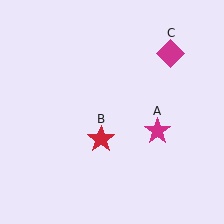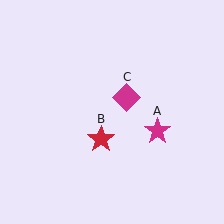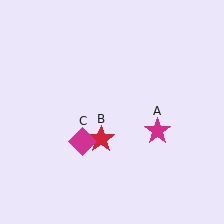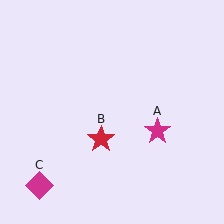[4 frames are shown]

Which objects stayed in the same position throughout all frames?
Magenta star (object A) and red star (object B) remained stationary.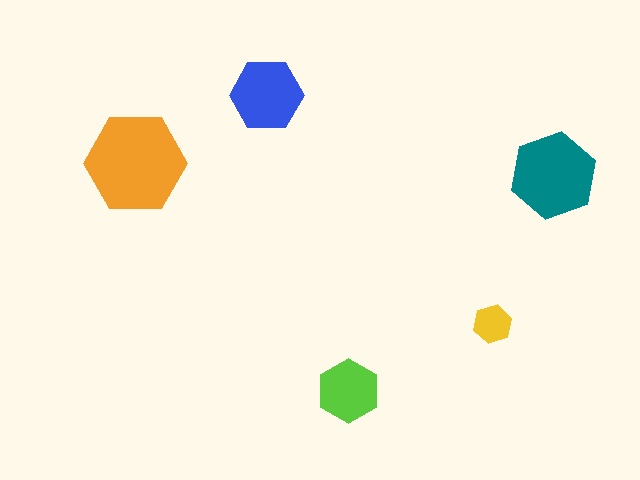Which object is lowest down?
The lime hexagon is bottommost.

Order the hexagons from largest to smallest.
the orange one, the teal one, the blue one, the lime one, the yellow one.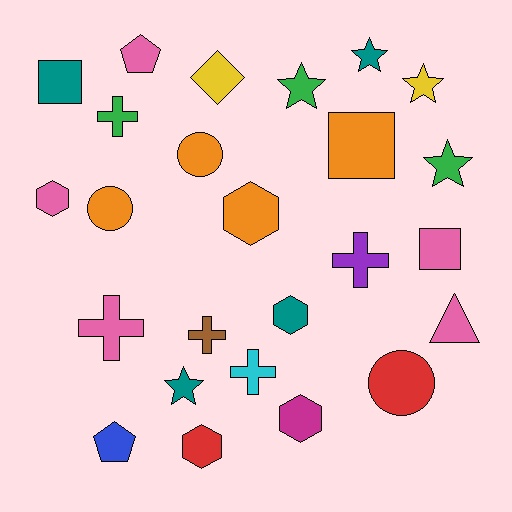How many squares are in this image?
There are 3 squares.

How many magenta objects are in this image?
There is 1 magenta object.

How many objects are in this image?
There are 25 objects.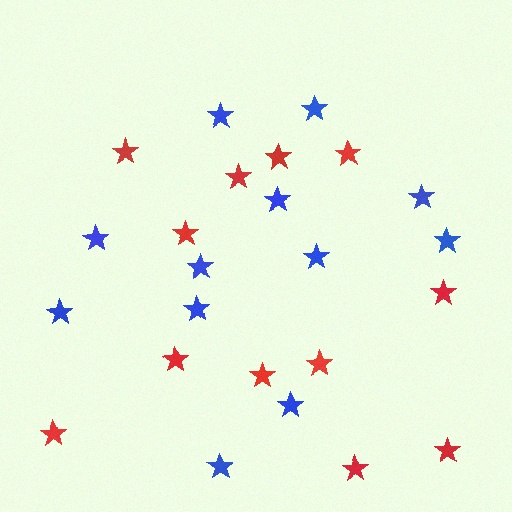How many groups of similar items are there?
There are 2 groups: one group of blue stars (12) and one group of red stars (12).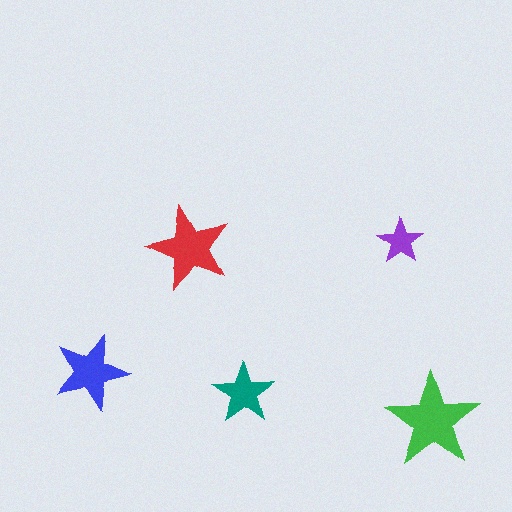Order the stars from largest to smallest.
the green one, the red one, the blue one, the teal one, the purple one.